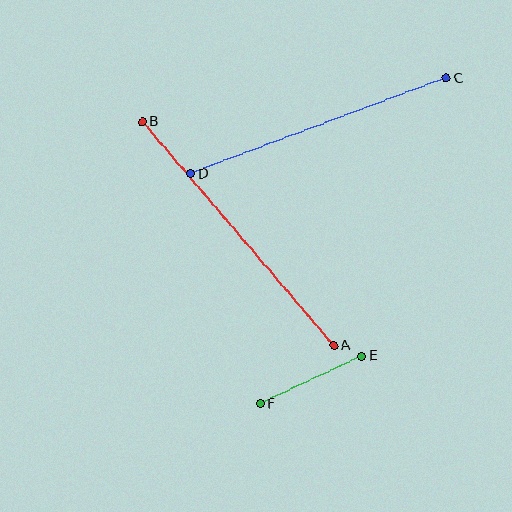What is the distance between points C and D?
The distance is approximately 273 pixels.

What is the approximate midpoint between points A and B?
The midpoint is at approximately (238, 234) pixels.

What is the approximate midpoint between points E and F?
The midpoint is at approximately (311, 380) pixels.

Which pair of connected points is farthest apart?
Points A and B are farthest apart.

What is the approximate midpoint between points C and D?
The midpoint is at approximately (319, 126) pixels.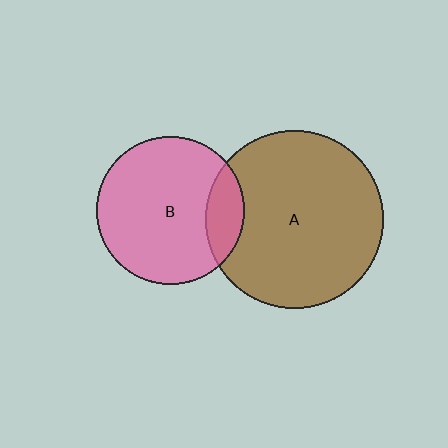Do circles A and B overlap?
Yes.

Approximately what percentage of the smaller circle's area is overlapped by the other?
Approximately 15%.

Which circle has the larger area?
Circle A (brown).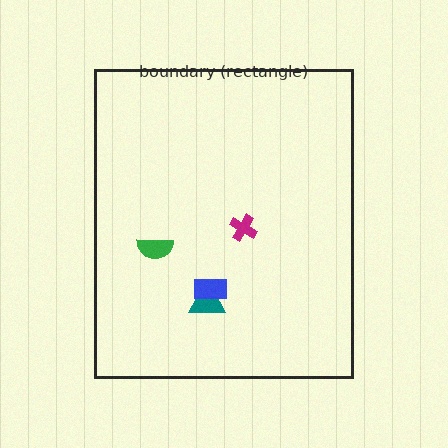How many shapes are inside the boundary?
4 inside, 0 outside.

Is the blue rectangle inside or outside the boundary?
Inside.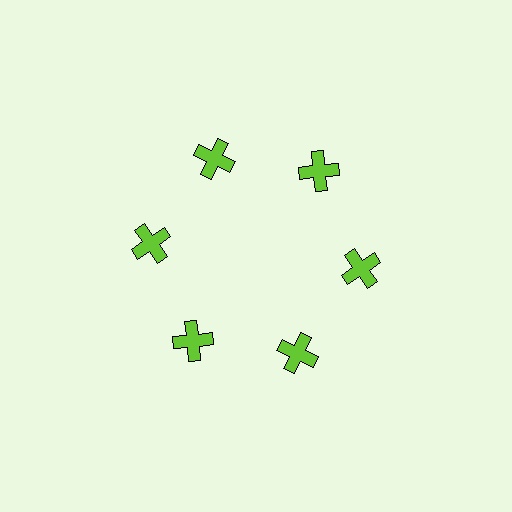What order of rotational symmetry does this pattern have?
This pattern has 6-fold rotational symmetry.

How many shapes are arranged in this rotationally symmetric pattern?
There are 6 shapes, arranged in 6 groups of 1.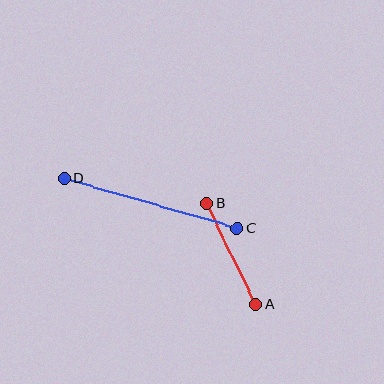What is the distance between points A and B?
The distance is approximately 112 pixels.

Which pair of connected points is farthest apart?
Points C and D are farthest apart.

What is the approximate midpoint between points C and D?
The midpoint is at approximately (151, 203) pixels.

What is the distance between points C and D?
The distance is approximately 180 pixels.